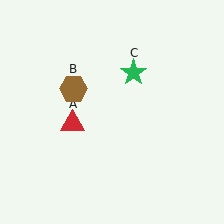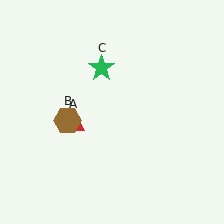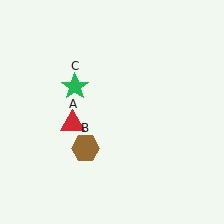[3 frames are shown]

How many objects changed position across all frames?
2 objects changed position: brown hexagon (object B), green star (object C).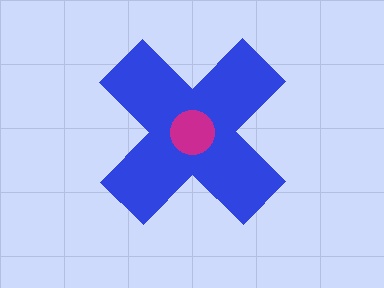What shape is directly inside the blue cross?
The magenta circle.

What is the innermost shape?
The magenta circle.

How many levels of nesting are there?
2.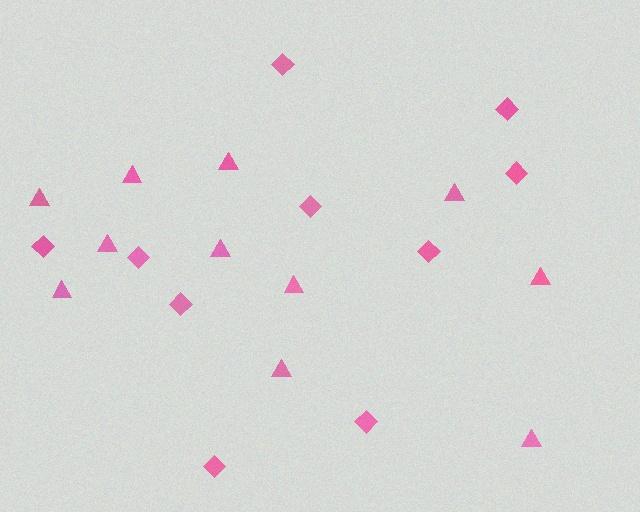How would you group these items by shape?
There are 2 groups: one group of triangles (11) and one group of diamonds (10).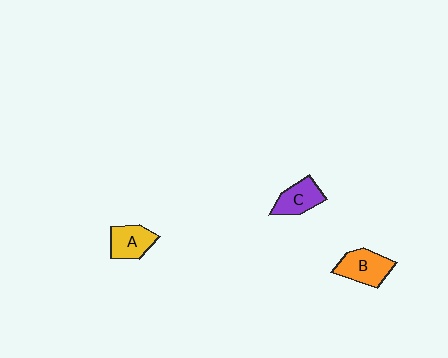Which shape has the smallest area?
Shape C (purple).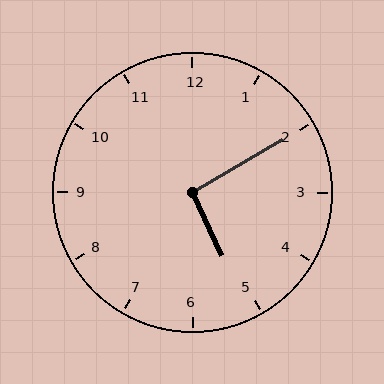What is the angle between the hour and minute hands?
Approximately 95 degrees.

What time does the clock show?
5:10.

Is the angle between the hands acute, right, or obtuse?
It is right.